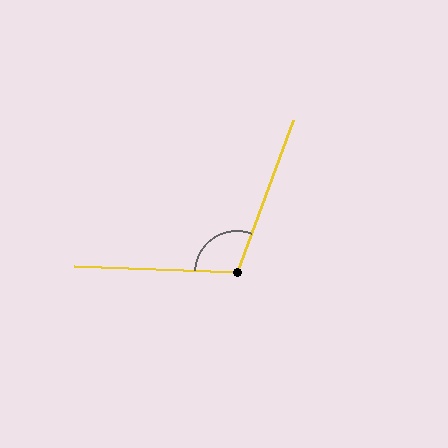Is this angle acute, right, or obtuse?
It is obtuse.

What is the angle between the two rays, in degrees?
Approximately 108 degrees.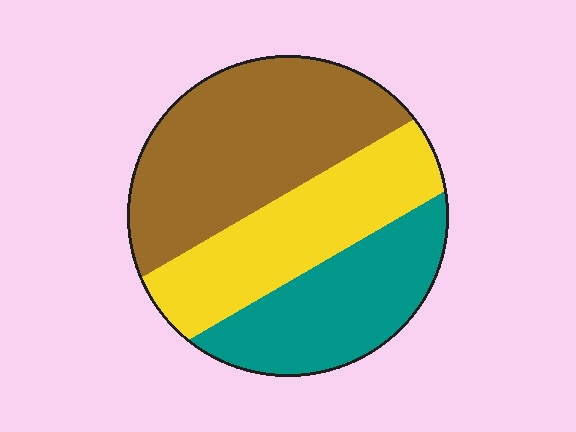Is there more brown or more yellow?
Brown.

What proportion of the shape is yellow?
Yellow covers roughly 30% of the shape.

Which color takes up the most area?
Brown, at roughly 40%.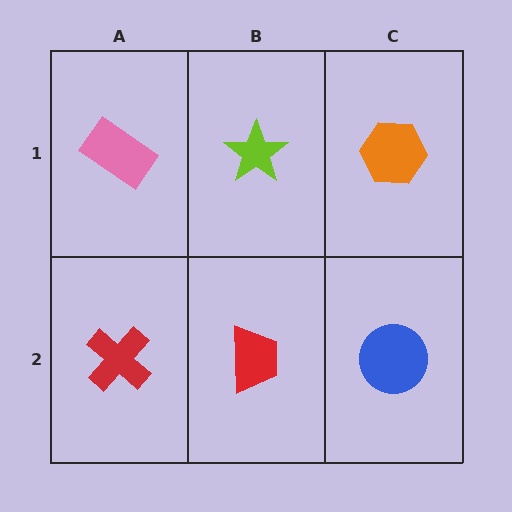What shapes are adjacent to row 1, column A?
A red cross (row 2, column A), a lime star (row 1, column B).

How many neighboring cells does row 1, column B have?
3.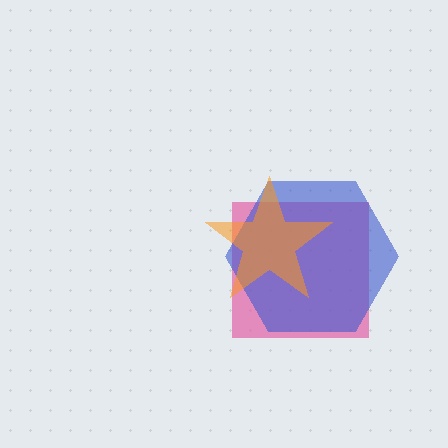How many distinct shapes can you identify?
There are 3 distinct shapes: a pink square, a blue hexagon, an orange star.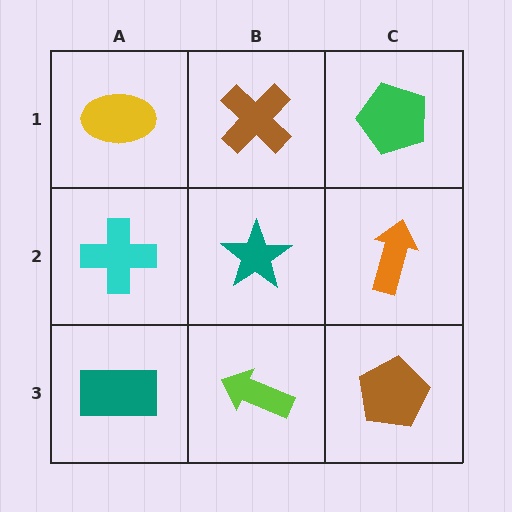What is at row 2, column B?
A teal star.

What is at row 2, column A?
A cyan cross.